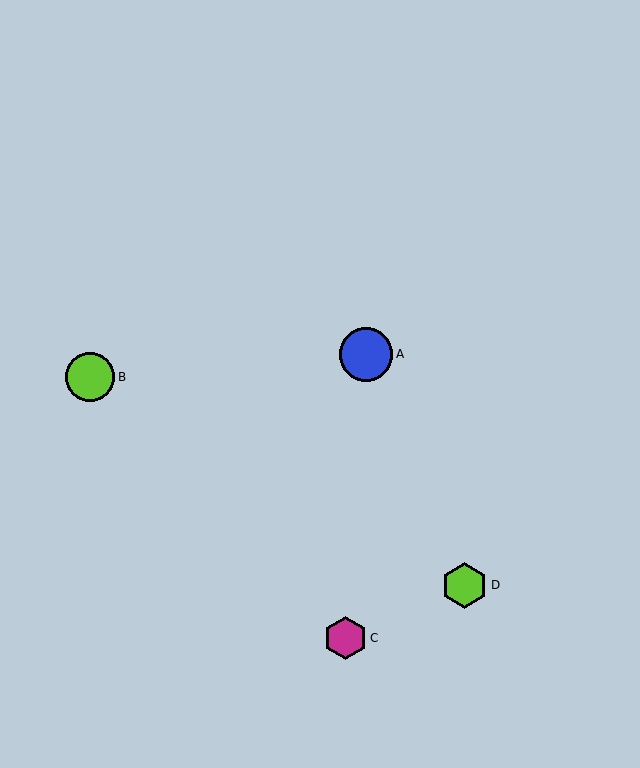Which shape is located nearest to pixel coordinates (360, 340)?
The blue circle (labeled A) at (366, 354) is nearest to that location.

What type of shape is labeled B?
Shape B is a lime circle.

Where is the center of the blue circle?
The center of the blue circle is at (366, 354).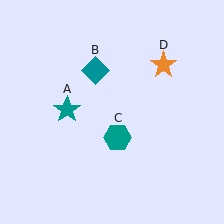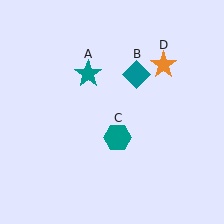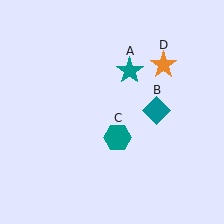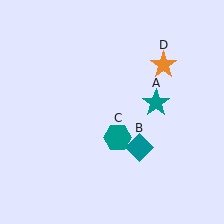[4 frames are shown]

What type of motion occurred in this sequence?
The teal star (object A), teal diamond (object B) rotated clockwise around the center of the scene.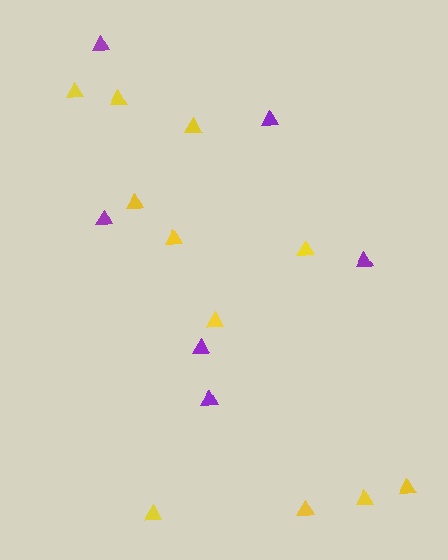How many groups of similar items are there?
There are 2 groups: one group of purple triangles (6) and one group of yellow triangles (11).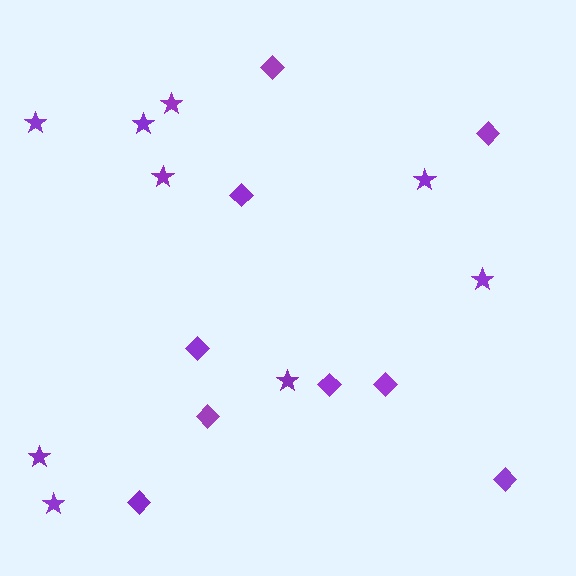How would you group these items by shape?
There are 2 groups: one group of diamonds (9) and one group of stars (9).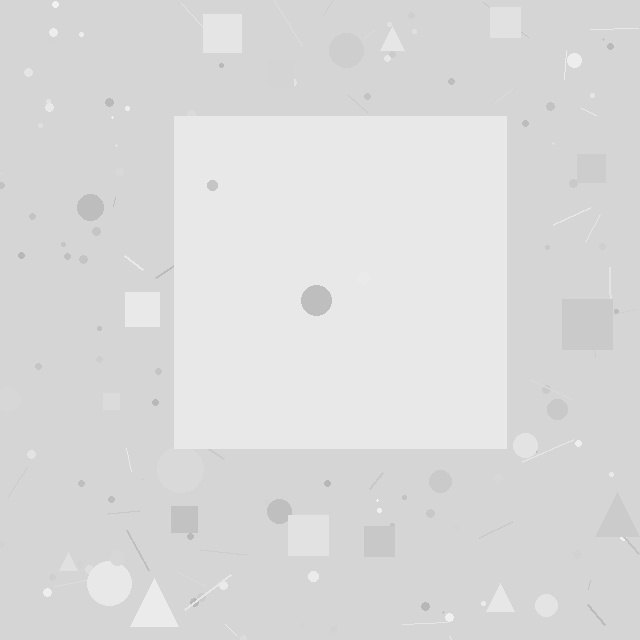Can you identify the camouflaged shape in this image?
The camouflaged shape is a square.